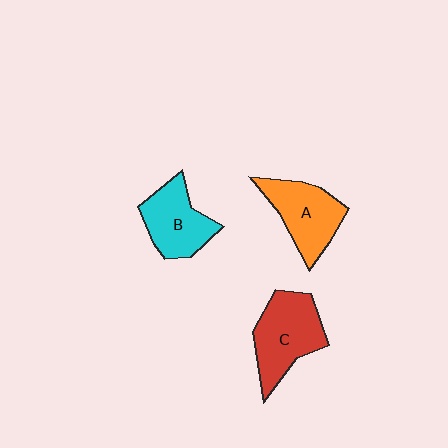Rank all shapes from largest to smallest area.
From largest to smallest: C (red), A (orange), B (cyan).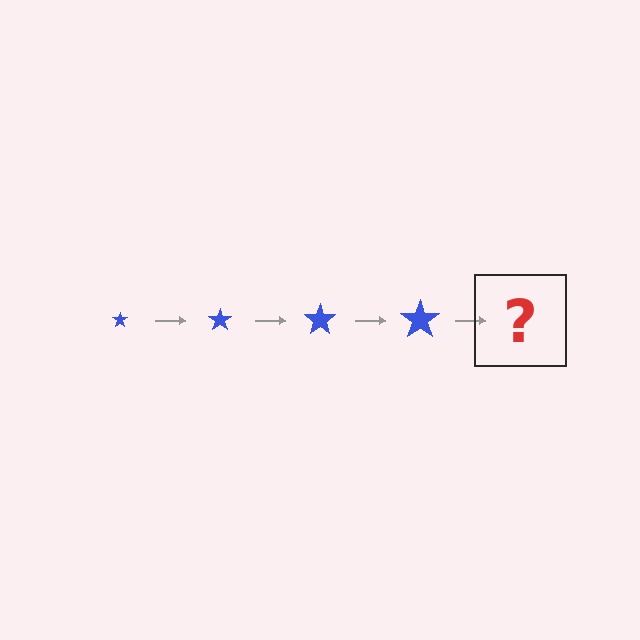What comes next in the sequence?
The next element should be a blue star, larger than the previous one.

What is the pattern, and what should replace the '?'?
The pattern is that the star gets progressively larger each step. The '?' should be a blue star, larger than the previous one.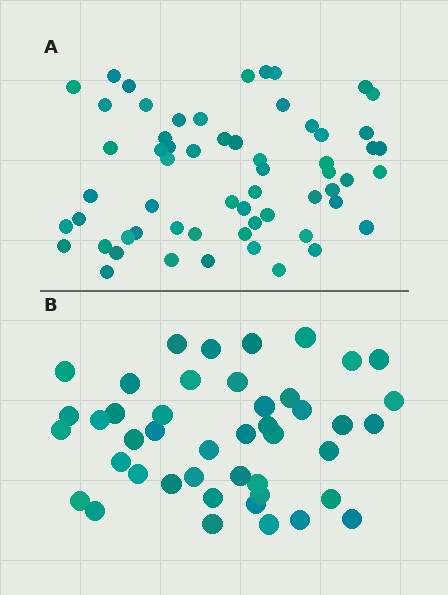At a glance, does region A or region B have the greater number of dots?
Region A (the top region) has more dots.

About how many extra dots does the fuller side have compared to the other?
Region A has approximately 15 more dots than region B.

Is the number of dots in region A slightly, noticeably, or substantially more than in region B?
Region A has noticeably more, but not dramatically so. The ratio is roughly 1.4 to 1.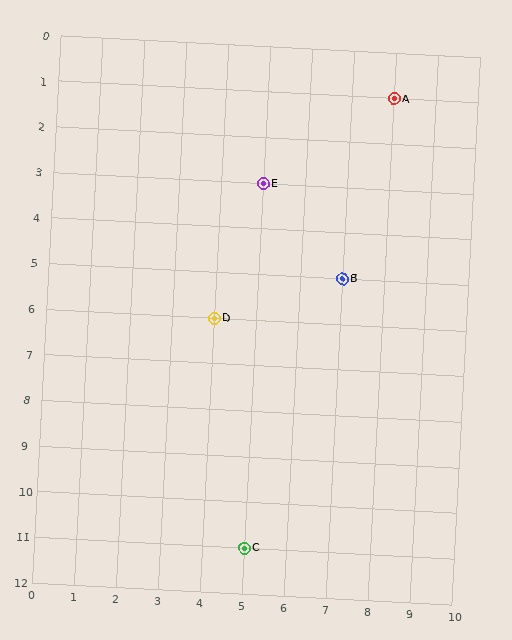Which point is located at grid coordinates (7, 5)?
Point B is at (7, 5).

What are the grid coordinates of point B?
Point B is at grid coordinates (7, 5).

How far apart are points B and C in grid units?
Points B and C are 2 columns and 6 rows apart (about 6.3 grid units diagonally).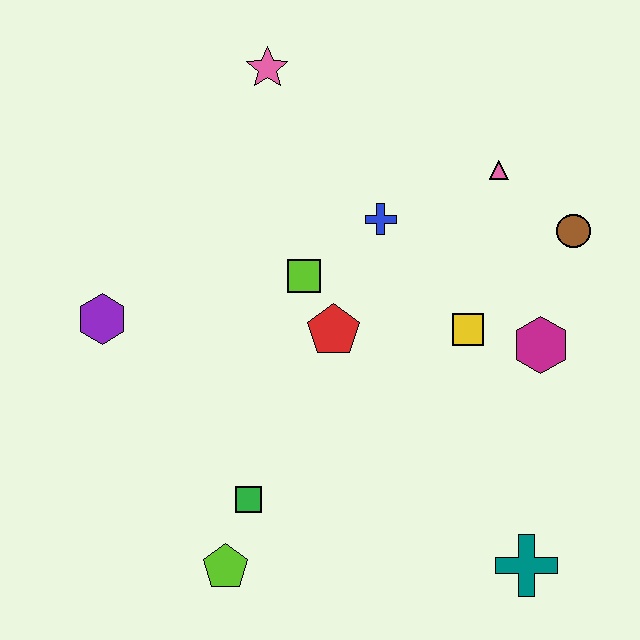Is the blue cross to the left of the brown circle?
Yes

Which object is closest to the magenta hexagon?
The yellow square is closest to the magenta hexagon.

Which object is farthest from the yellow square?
The purple hexagon is farthest from the yellow square.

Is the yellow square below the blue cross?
Yes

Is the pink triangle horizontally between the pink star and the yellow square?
No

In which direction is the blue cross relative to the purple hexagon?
The blue cross is to the right of the purple hexagon.